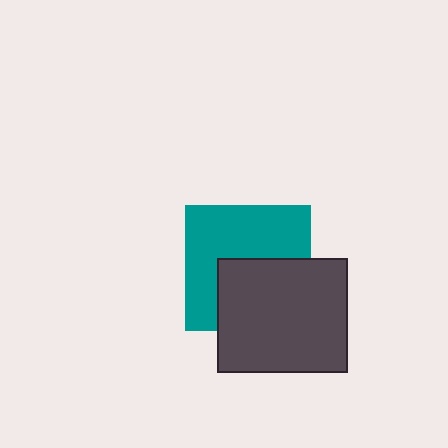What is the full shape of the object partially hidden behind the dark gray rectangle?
The partially hidden object is a teal square.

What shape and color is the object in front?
The object in front is a dark gray rectangle.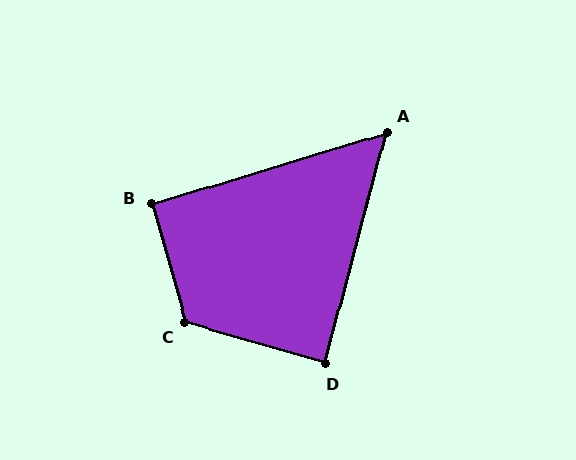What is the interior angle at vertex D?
Approximately 89 degrees (approximately right).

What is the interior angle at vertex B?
Approximately 91 degrees (approximately right).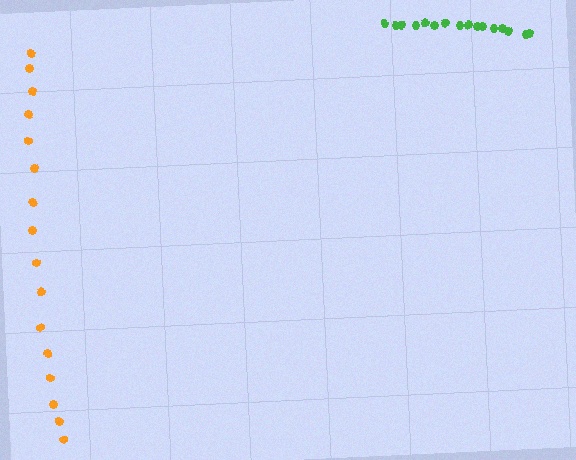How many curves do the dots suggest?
There are 2 distinct paths.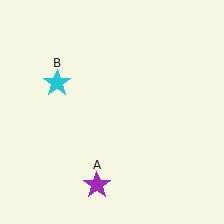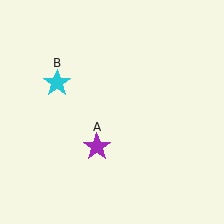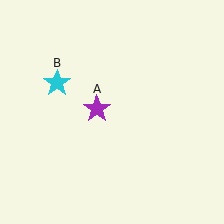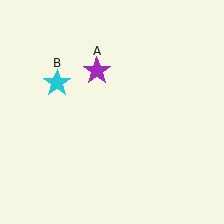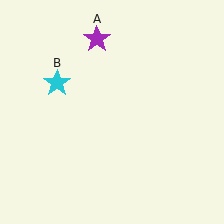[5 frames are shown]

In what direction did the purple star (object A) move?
The purple star (object A) moved up.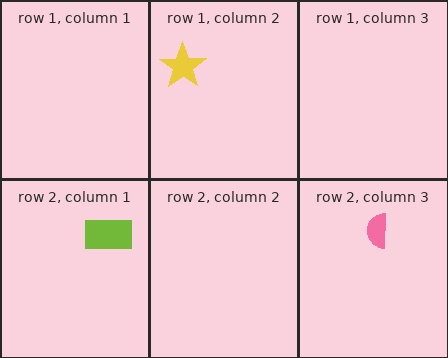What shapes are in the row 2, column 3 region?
The pink semicircle.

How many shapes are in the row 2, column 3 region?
1.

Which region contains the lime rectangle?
The row 2, column 1 region.